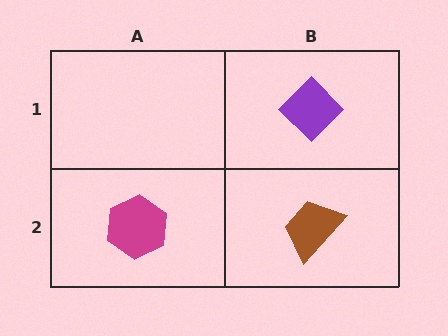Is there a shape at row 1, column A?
No, that cell is empty.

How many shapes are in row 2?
2 shapes.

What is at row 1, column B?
A purple diamond.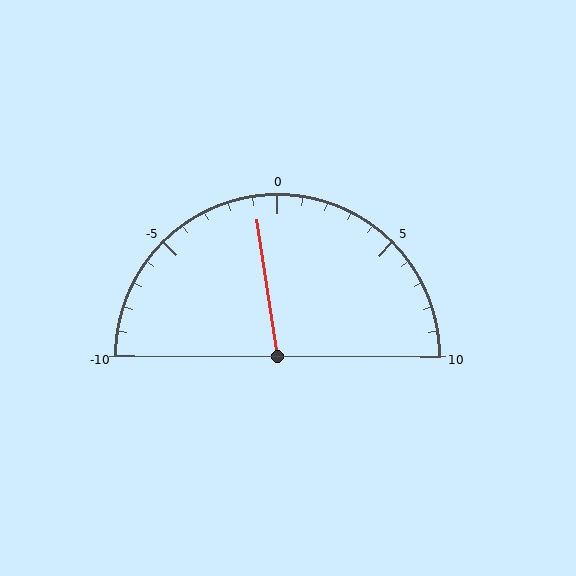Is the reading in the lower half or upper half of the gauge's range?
The reading is in the lower half of the range (-10 to 10).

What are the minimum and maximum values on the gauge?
The gauge ranges from -10 to 10.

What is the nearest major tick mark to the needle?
The nearest major tick mark is 0.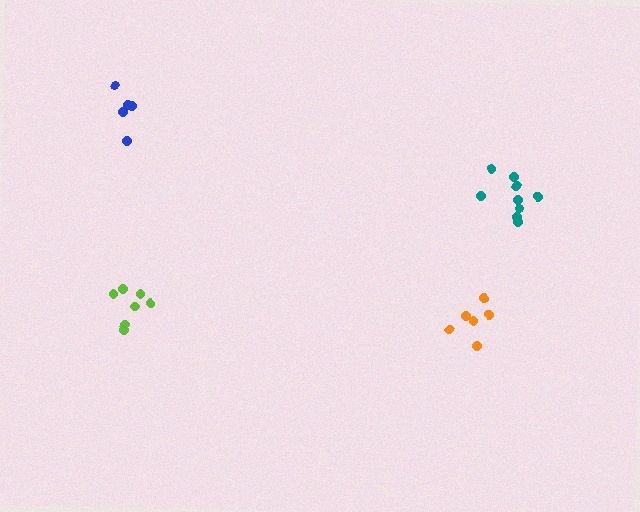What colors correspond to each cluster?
The clusters are colored: orange, teal, blue, lime.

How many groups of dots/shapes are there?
There are 4 groups.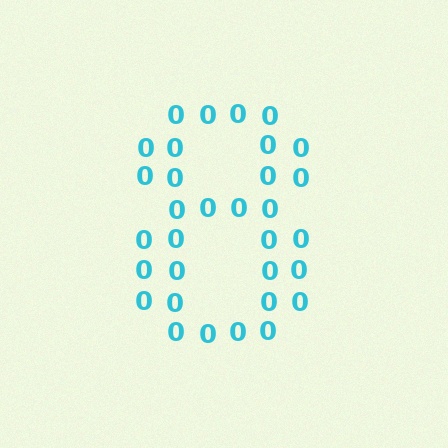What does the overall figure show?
The overall figure shows the digit 8.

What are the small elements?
The small elements are digit 0's.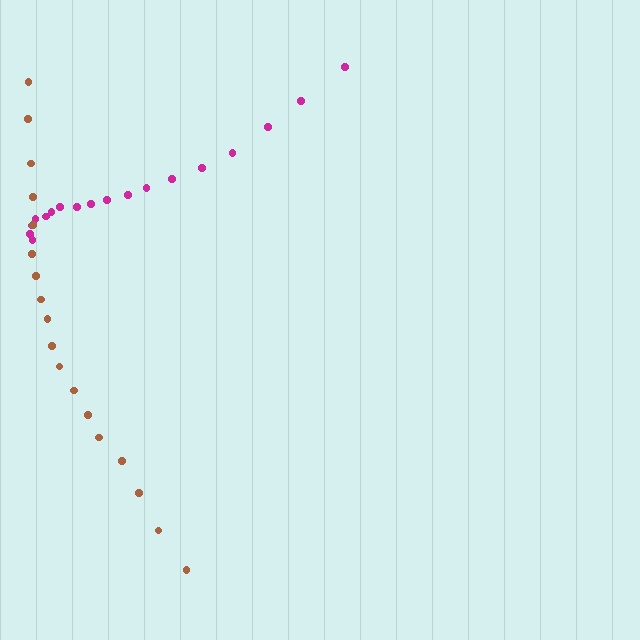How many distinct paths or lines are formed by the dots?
There are 2 distinct paths.